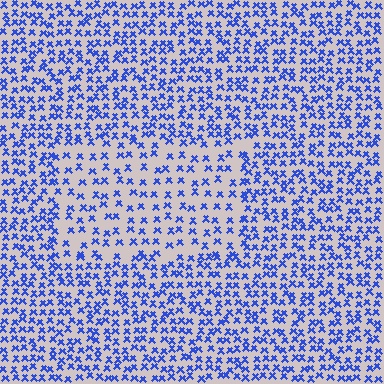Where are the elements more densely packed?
The elements are more densely packed outside the rectangle boundary.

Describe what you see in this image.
The image contains small blue elements arranged at two different densities. A rectangle-shaped region is visible where the elements are less densely packed than the surrounding area.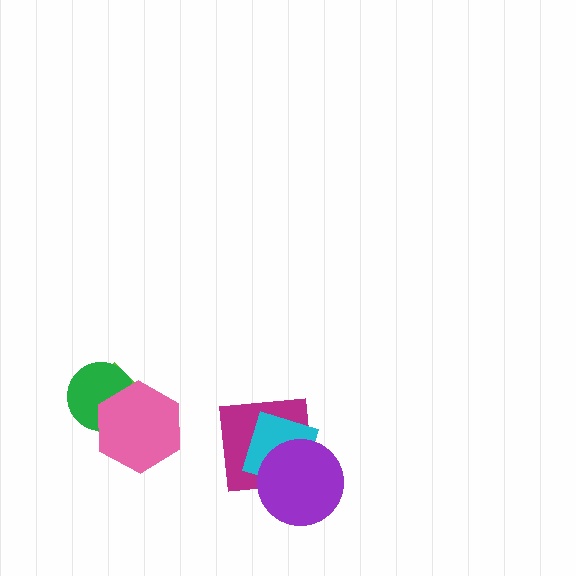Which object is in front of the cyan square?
The purple circle is in front of the cyan square.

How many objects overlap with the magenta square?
2 objects overlap with the magenta square.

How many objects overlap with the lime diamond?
2 objects overlap with the lime diamond.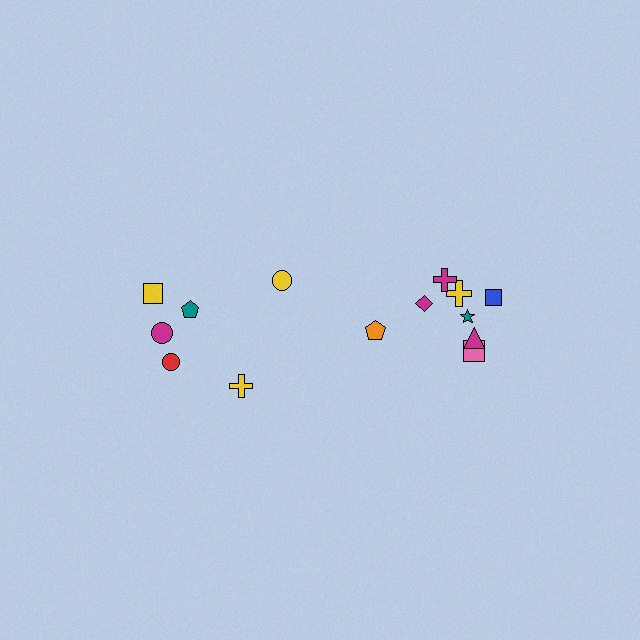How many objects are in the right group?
There are 8 objects.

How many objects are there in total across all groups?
There are 14 objects.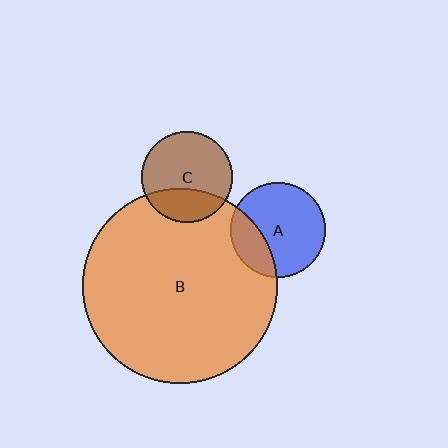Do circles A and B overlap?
Yes.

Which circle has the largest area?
Circle B (orange).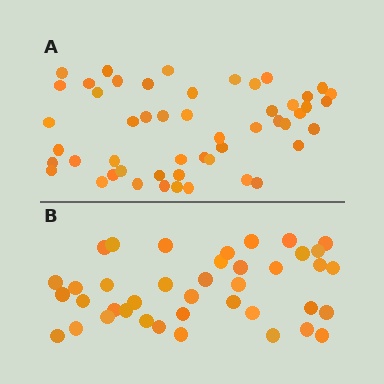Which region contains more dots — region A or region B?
Region A (the top region) has more dots.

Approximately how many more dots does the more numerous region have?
Region A has roughly 12 or so more dots than region B.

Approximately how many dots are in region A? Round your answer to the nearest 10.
About 50 dots. (The exact count is 51, which rounds to 50.)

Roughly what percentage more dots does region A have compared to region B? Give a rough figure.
About 30% more.